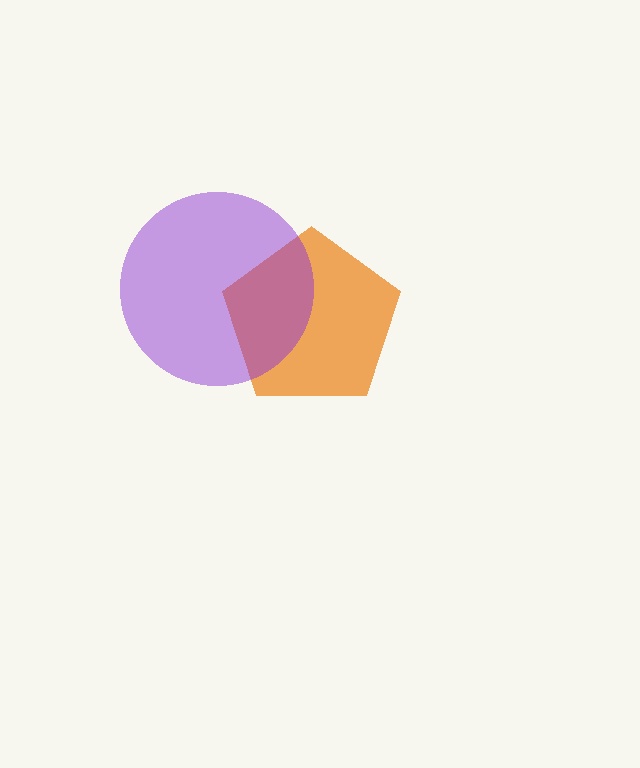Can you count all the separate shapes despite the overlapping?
Yes, there are 2 separate shapes.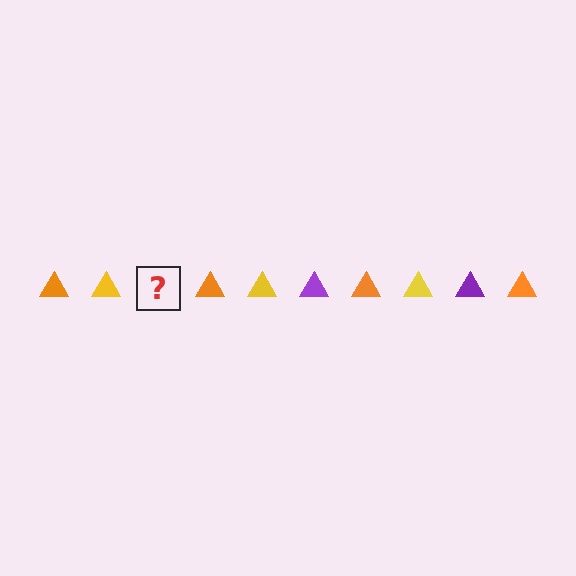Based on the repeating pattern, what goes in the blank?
The blank should be a purple triangle.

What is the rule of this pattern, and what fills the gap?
The rule is that the pattern cycles through orange, yellow, purple triangles. The gap should be filled with a purple triangle.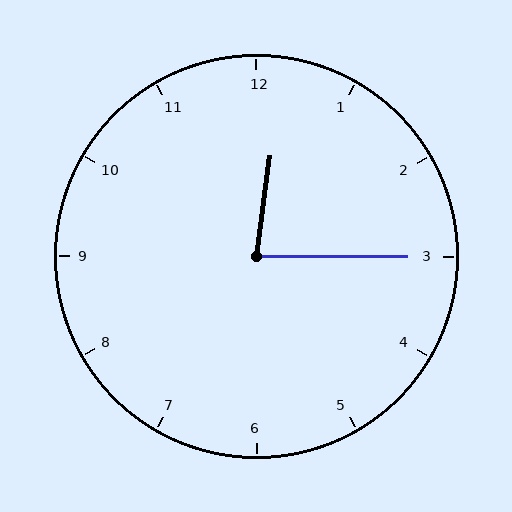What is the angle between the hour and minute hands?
Approximately 82 degrees.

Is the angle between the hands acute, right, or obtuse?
It is acute.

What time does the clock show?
12:15.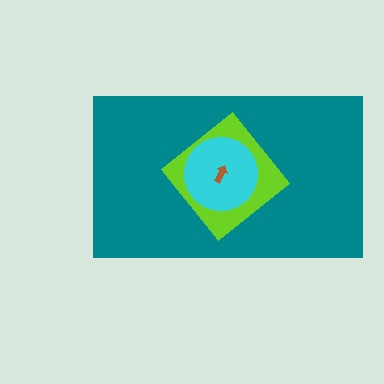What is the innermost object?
The brown arrow.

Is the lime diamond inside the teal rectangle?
Yes.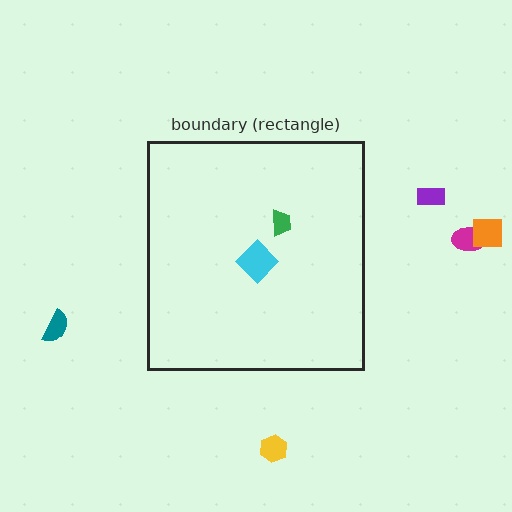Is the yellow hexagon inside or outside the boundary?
Outside.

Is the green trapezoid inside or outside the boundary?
Inside.